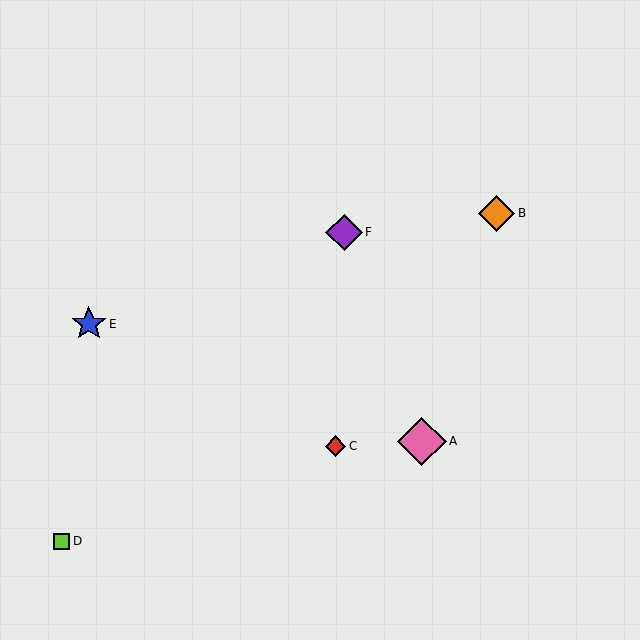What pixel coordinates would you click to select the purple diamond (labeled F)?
Click at (344, 232) to select the purple diamond F.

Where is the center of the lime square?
The center of the lime square is at (62, 541).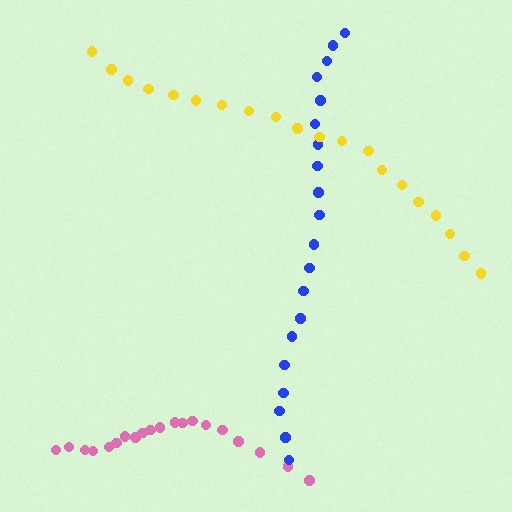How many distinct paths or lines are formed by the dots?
There are 3 distinct paths.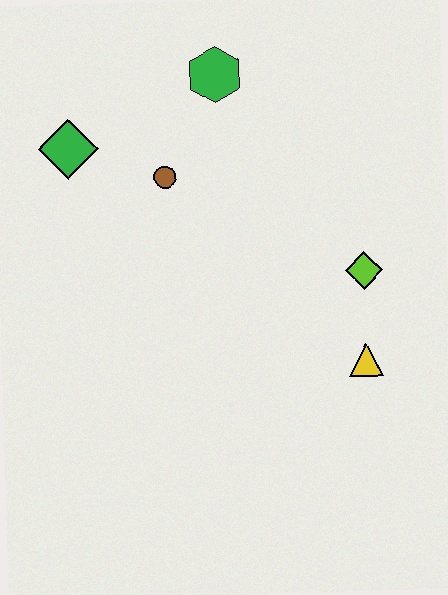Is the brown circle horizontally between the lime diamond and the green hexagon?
No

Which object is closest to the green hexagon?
The brown circle is closest to the green hexagon.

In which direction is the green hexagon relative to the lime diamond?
The green hexagon is above the lime diamond.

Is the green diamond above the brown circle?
Yes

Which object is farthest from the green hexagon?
The yellow triangle is farthest from the green hexagon.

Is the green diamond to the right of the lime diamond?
No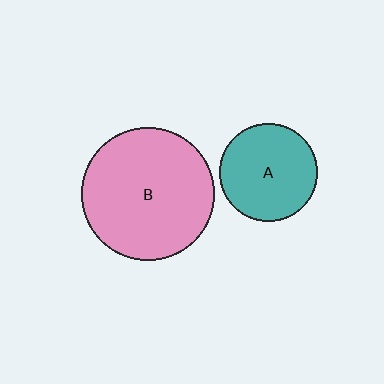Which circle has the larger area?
Circle B (pink).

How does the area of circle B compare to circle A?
Approximately 1.8 times.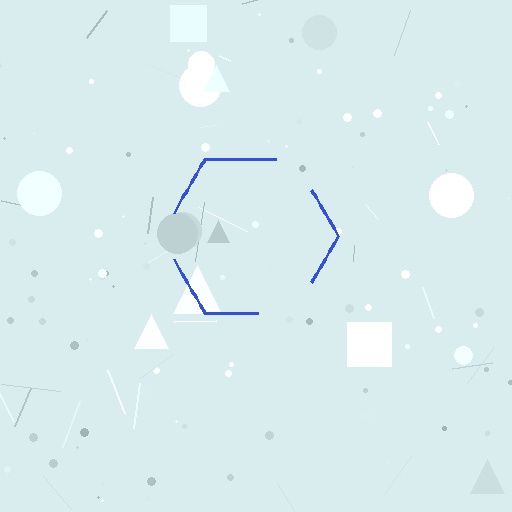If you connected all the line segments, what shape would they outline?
They would outline a hexagon.